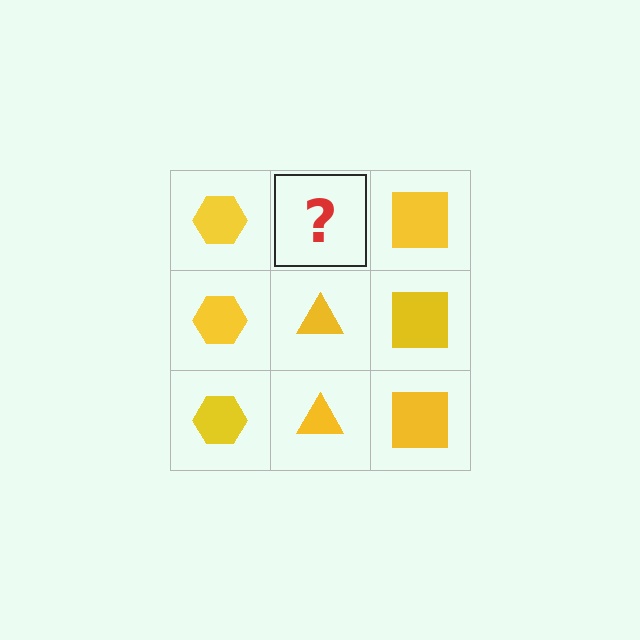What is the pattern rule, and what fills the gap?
The rule is that each column has a consistent shape. The gap should be filled with a yellow triangle.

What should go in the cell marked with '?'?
The missing cell should contain a yellow triangle.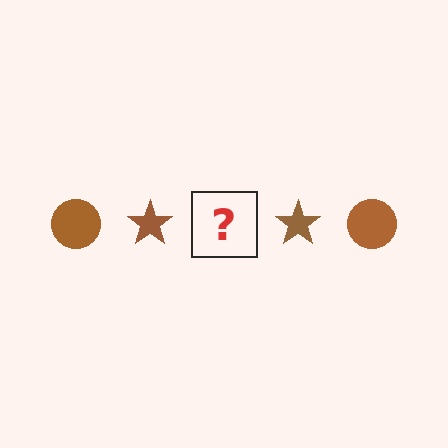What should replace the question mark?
The question mark should be replaced with a brown circle.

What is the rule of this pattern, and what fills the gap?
The rule is that the pattern cycles through circle, star shapes in brown. The gap should be filled with a brown circle.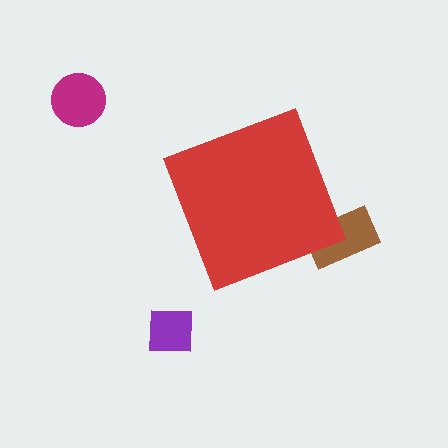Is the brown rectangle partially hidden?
Yes, the brown rectangle is partially hidden behind the red diamond.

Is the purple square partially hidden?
No, the purple square is fully visible.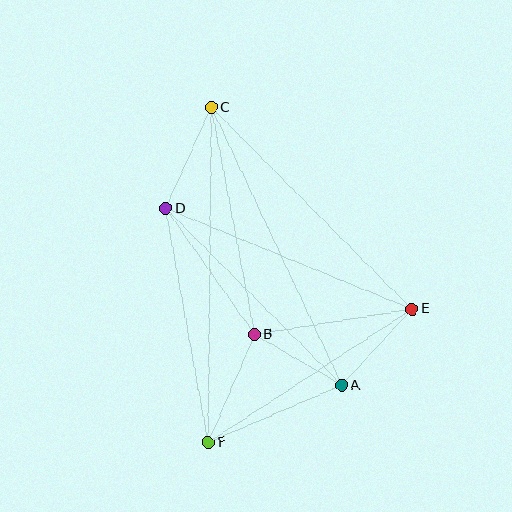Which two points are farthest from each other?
Points C and F are farthest from each other.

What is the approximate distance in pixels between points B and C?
The distance between B and C is approximately 231 pixels.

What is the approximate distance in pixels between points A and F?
The distance between A and F is approximately 145 pixels.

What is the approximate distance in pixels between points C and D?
The distance between C and D is approximately 111 pixels.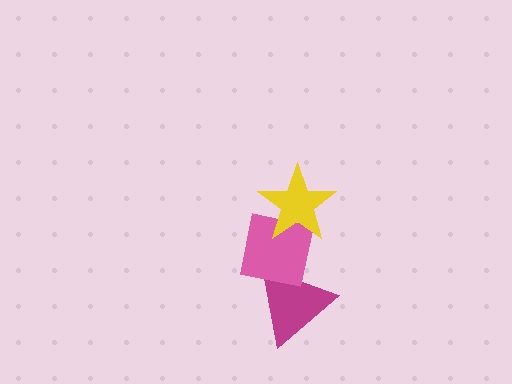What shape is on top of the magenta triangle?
The pink square is on top of the magenta triangle.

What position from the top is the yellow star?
The yellow star is 1st from the top.